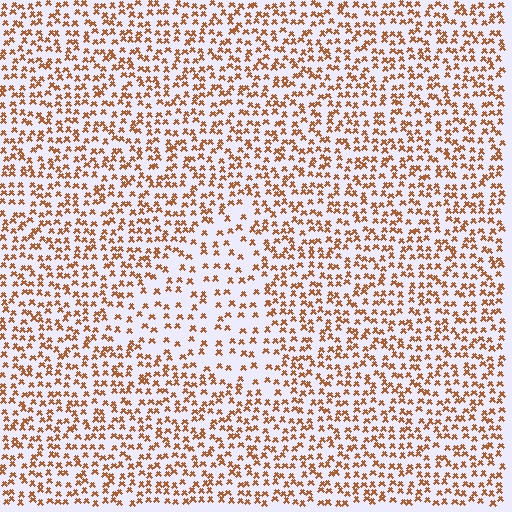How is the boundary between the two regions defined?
The boundary is defined by a change in element density (approximately 1.9x ratio). All elements are the same color, size, and shape.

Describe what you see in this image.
The image contains small brown elements arranged at two different densities. A triangle-shaped region is visible where the elements are less densely packed than the surrounding area.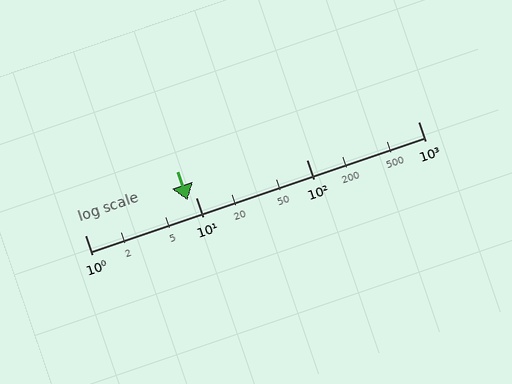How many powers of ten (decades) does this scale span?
The scale spans 3 decades, from 1 to 1000.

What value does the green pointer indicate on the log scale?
The pointer indicates approximately 8.4.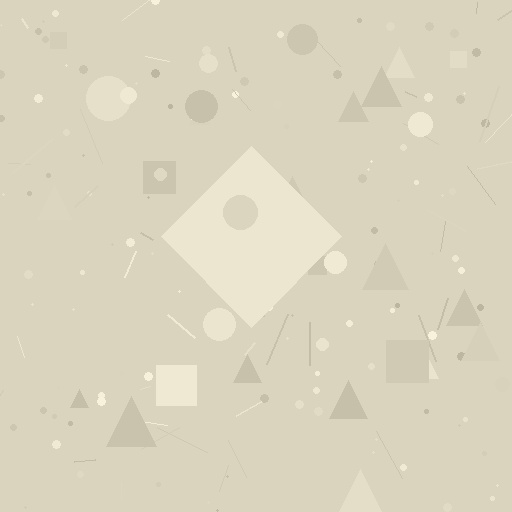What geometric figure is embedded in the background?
A diamond is embedded in the background.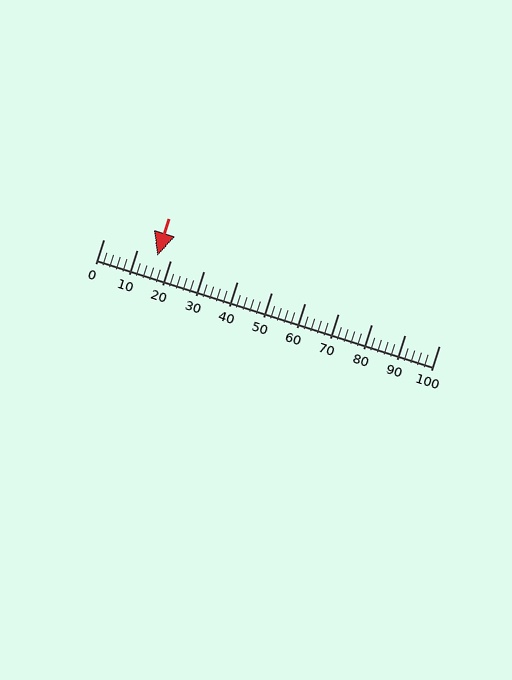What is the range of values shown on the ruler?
The ruler shows values from 0 to 100.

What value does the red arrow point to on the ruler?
The red arrow points to approximately 16.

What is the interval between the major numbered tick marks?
The major tick marks are spaced 10 units apart.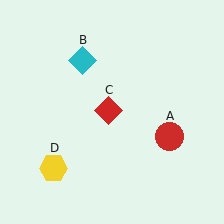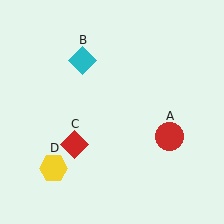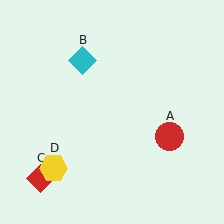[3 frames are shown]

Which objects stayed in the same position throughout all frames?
Red circle (object A) and cyan diamond (object B) and yellow hexagon (object D) remained stationary.